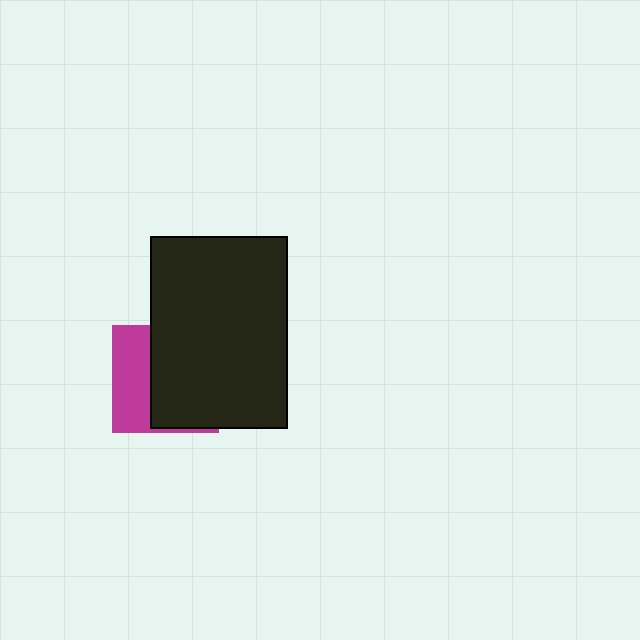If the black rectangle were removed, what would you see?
You would see the complete magenta square.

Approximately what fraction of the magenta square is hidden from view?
Roughly 62% of the magenta square is hidden behind the black rectangle.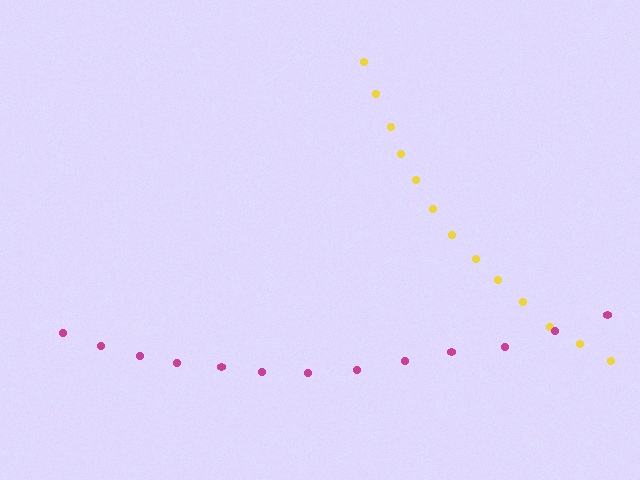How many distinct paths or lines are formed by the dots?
There are 2 distinct paths.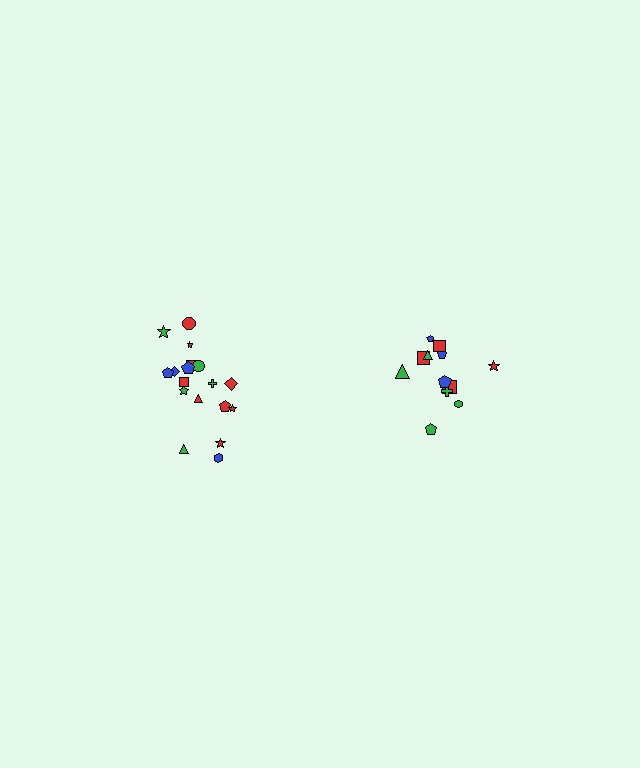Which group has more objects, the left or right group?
The left group.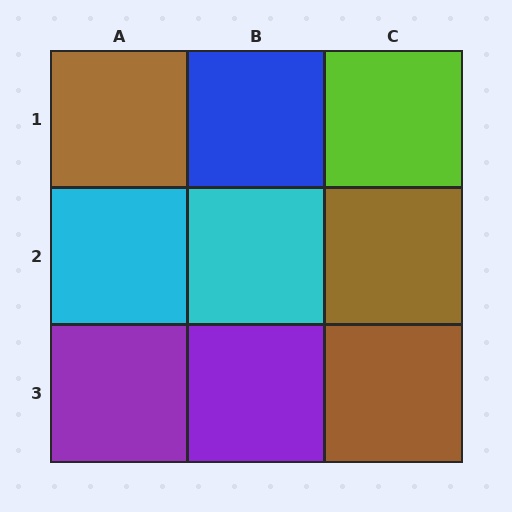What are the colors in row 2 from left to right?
Cyan, cyan, brown.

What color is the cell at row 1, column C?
Lime.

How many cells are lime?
1 cell is lime.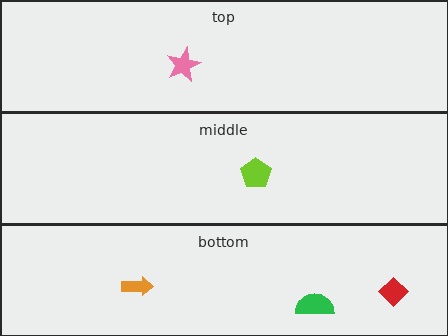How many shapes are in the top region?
1.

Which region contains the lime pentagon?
The middle region.